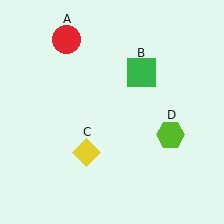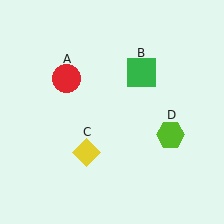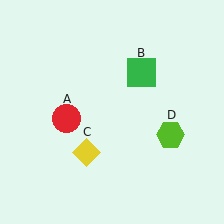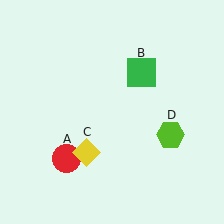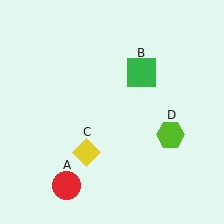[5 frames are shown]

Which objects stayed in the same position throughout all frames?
Green square (object B) and yellow diamond (object C) and lime hexagon (object D) remained stationary.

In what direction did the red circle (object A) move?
The red circle (object A) moved down.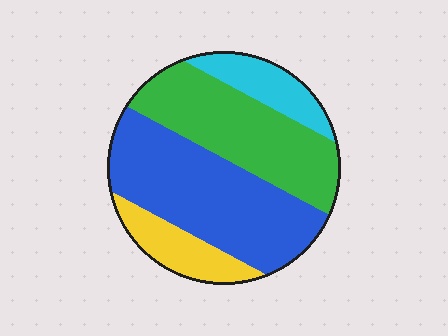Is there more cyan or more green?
Green.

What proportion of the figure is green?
Green covers about 35% of the figure.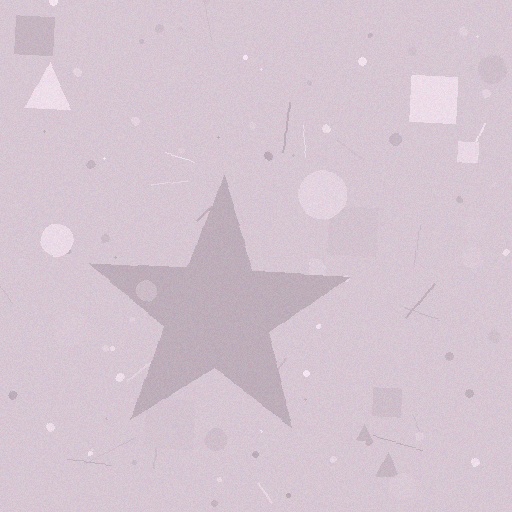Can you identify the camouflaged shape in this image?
The camouflaged shape is a star.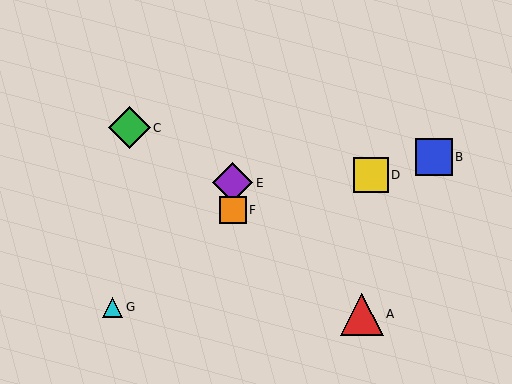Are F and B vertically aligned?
No, F is at x≈233 and B is at x≈434.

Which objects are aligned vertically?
Objects E, F are aligned vertically.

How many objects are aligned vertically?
2 objects (E, F) are aligned vertically.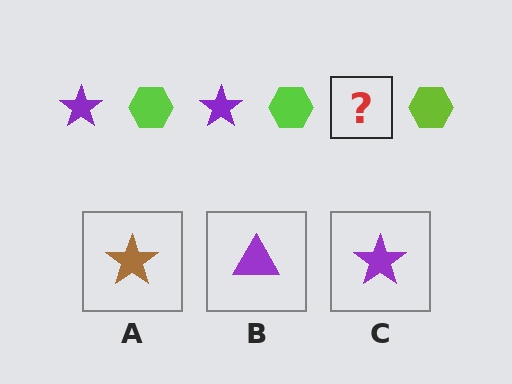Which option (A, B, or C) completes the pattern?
C.